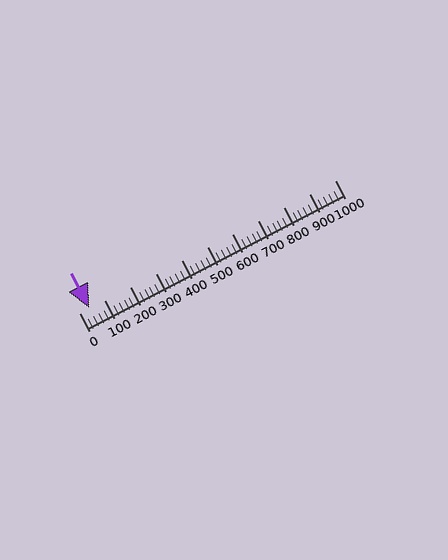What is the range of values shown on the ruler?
The ruler shows values from 0 to 1000.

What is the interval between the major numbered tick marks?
The major tick marks are spaced 100 units apart.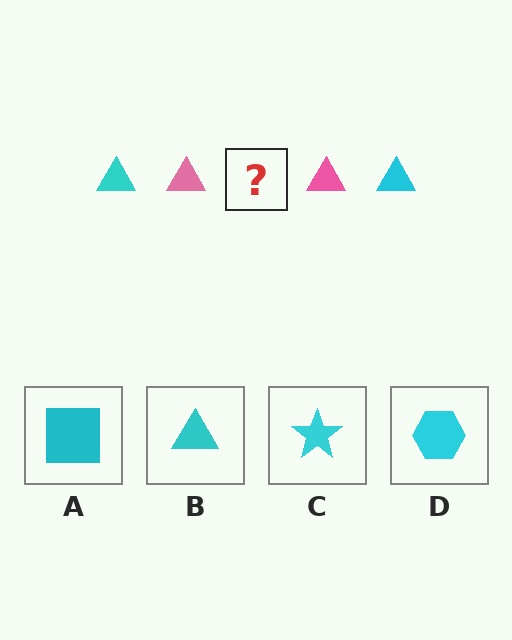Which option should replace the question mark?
Option B.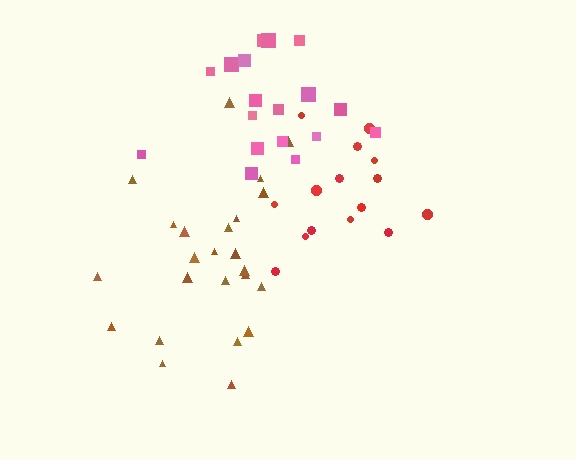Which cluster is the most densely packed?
Red.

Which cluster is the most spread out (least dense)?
Pink.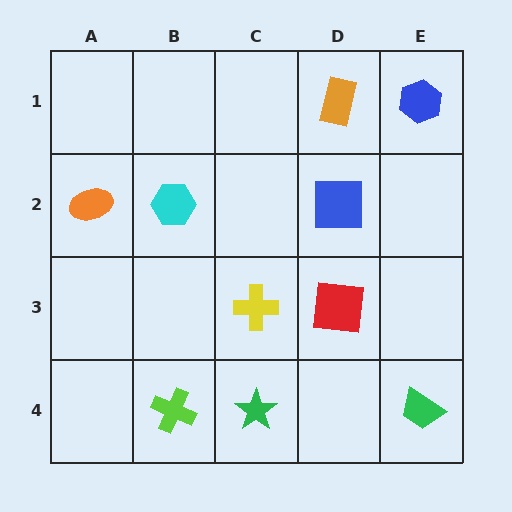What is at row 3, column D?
A red square.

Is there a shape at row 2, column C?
No, that cell is empty.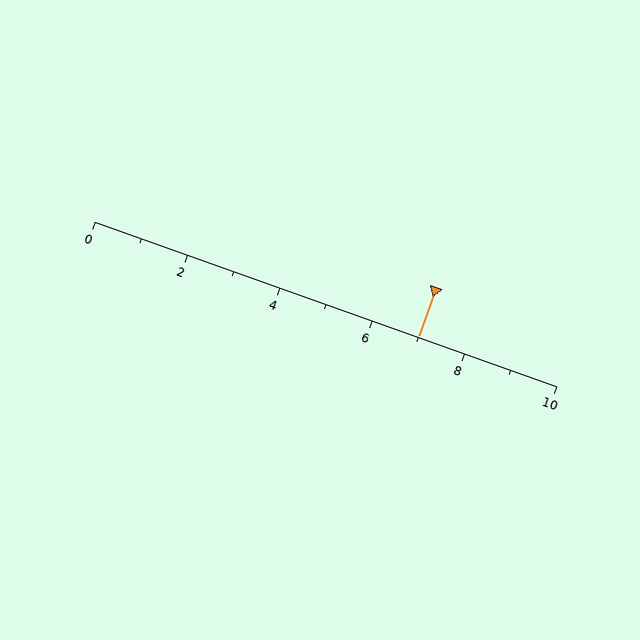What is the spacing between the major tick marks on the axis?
The major ticks are spaced 2 apart.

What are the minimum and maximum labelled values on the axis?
The axis runs from 0 to 10.